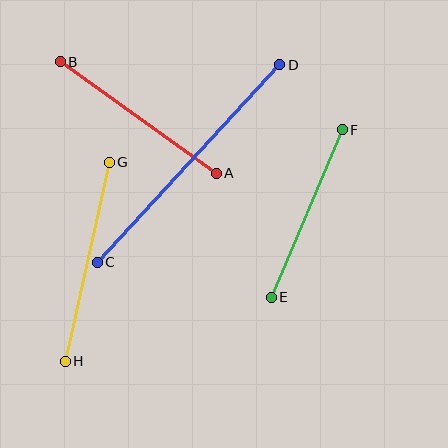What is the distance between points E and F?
The distance is approximately 182 pixels.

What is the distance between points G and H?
The distance is approximately 204 pixels.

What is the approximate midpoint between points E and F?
The midpoint is at approximately (307, 214) pixels.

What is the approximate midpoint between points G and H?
The midpoint is at approximately (87, 262) pixels.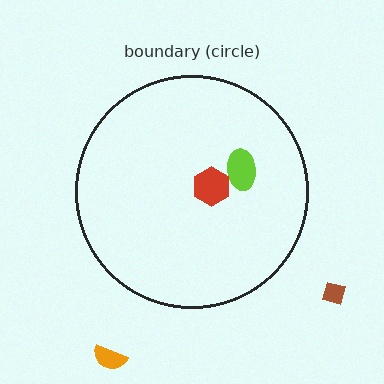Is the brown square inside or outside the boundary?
Outside.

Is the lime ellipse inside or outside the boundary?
Inside.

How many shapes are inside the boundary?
2 inside, 2 outside.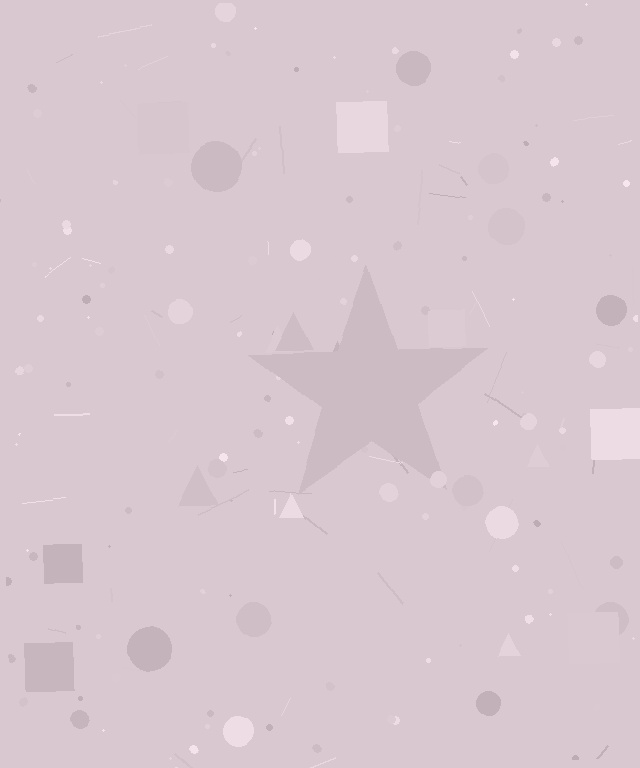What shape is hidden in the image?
A star is hidden in the image.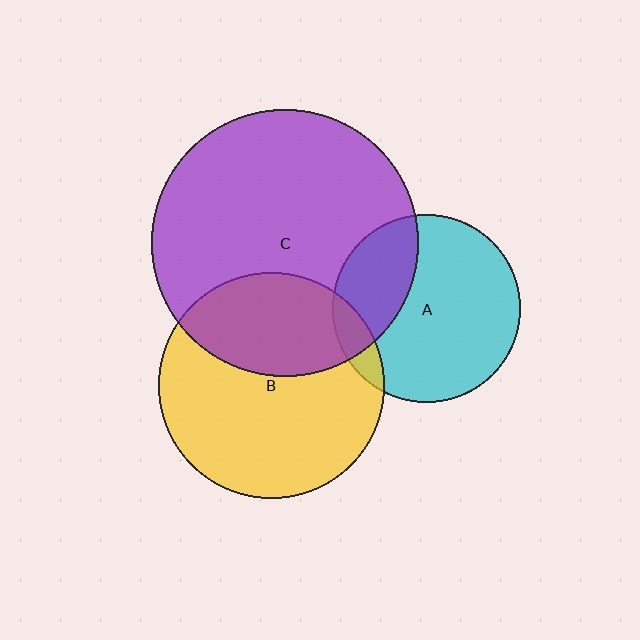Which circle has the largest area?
Circle C (purple).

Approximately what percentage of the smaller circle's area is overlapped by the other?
Approximately 10%.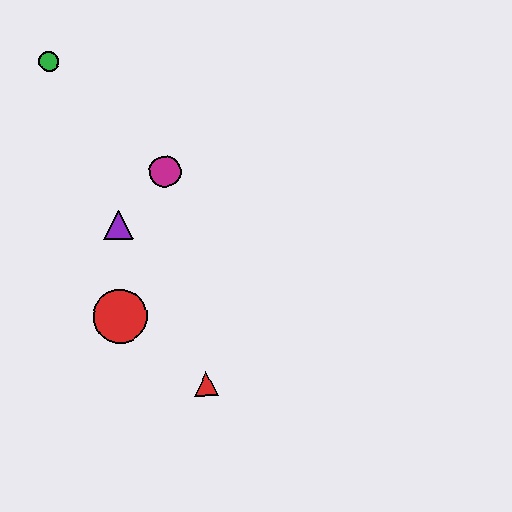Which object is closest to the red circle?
The purple triangle is closest to the red circle.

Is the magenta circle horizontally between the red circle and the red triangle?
Yes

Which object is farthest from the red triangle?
The green circle is farthest from the red triangle.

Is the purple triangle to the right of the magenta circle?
No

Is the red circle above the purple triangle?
No